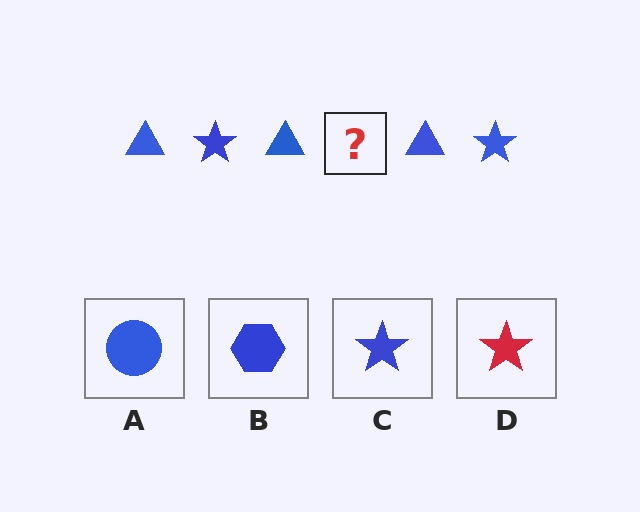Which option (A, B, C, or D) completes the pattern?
C.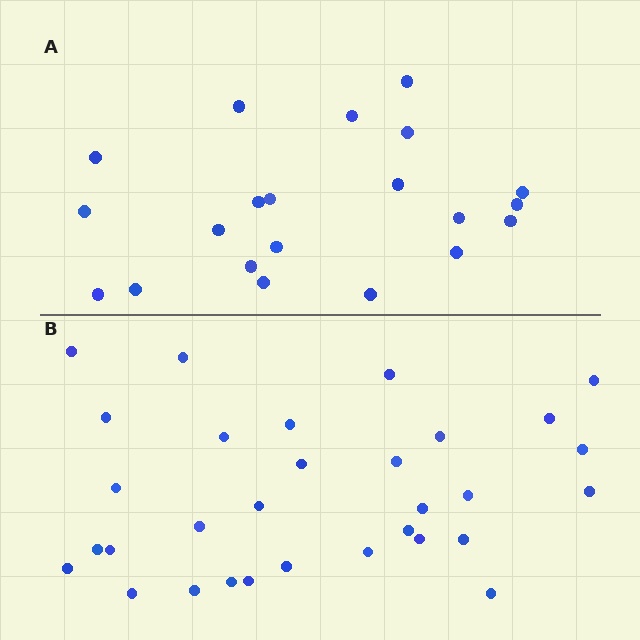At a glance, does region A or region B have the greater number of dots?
Region B (the bottom region) has more dots.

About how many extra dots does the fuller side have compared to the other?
Region B has roughly 10 or so more dots than region A.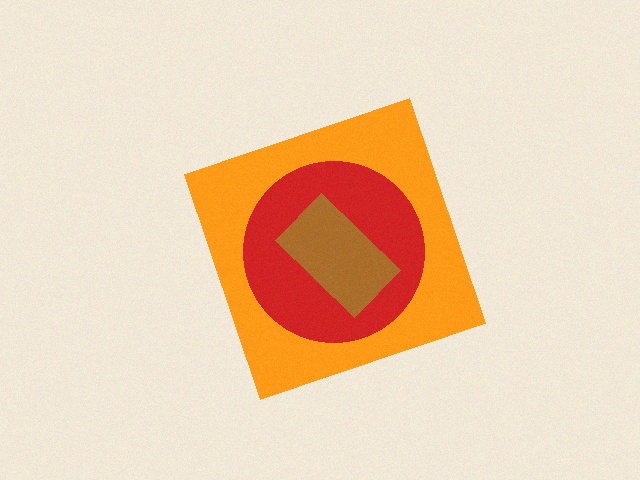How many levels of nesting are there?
3.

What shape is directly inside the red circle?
The brown rectangle.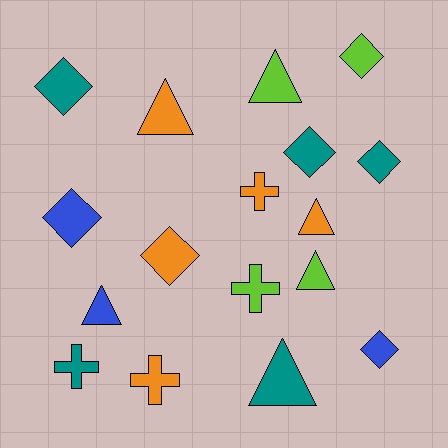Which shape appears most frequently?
Diamond, with 7 objects.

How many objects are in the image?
There are 17 objects.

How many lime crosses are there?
There is 1 lime cross.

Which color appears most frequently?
Teal, with 5 objects.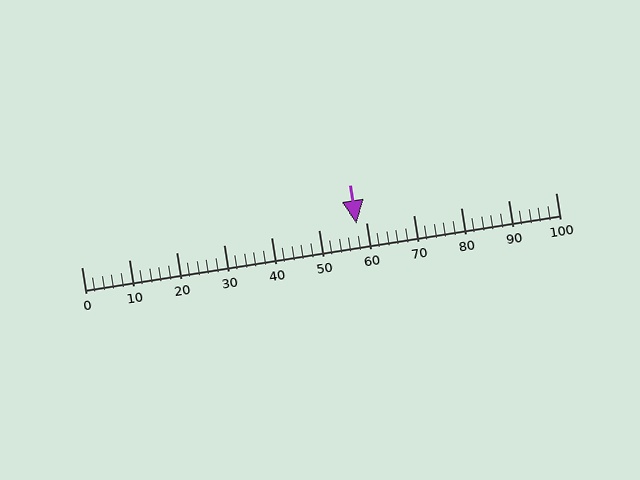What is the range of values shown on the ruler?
The ruler shows values from 0 to 100.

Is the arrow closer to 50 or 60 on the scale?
The arrow is closer to 60.